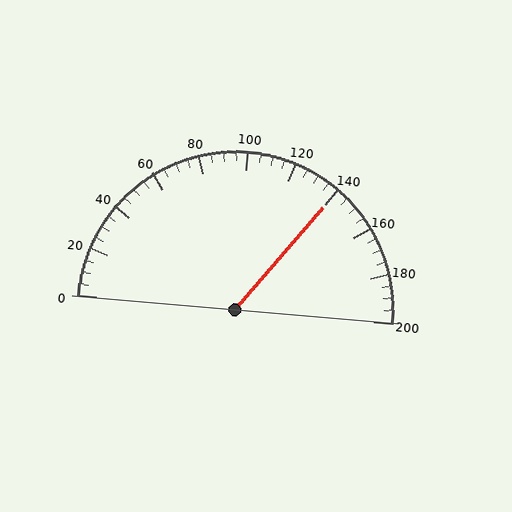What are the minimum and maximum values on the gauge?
The gauge ranges from 0 to 200.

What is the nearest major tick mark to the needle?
The nearest major tick mark is 140.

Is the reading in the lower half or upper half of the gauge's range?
The reading is in the upper half of the range (0 to 200).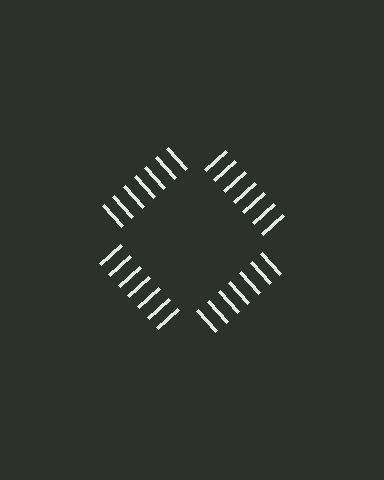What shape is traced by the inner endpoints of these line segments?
An illusory square — the line segments terminate on its edges but no continuous stroke is drawn.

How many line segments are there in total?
28 — 7 along each of the 4 edges.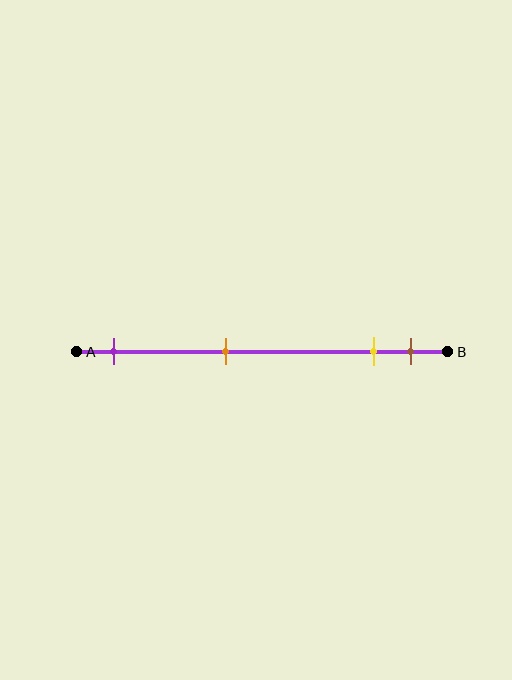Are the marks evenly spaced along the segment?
No, the marks are not evenly spaced.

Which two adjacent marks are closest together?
The yellow and brown marks are the closest adjacent pair.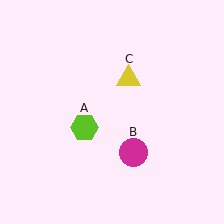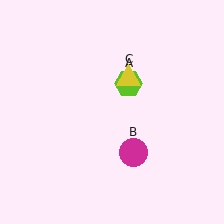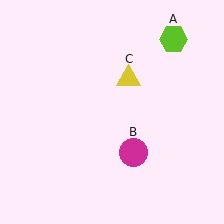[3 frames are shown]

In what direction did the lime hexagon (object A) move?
The lime hexagon (object A) moved up and to the right.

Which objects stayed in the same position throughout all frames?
Magenta circle (object B) and yellow triangle (object C) remained stationary.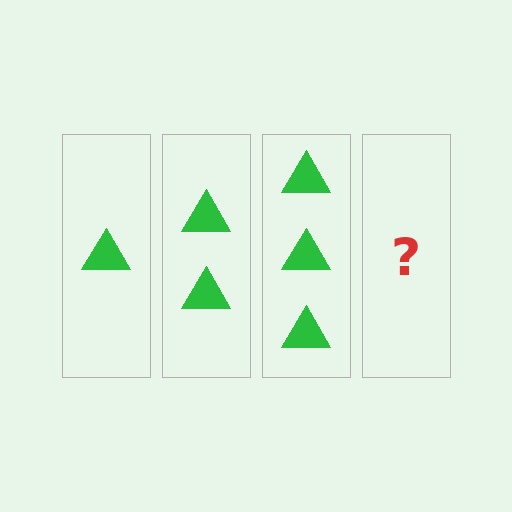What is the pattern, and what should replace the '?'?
The pattern is that each step adds one more triangle. The '?' should be 4 triangles.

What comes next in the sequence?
The next element should be 4 triangles.